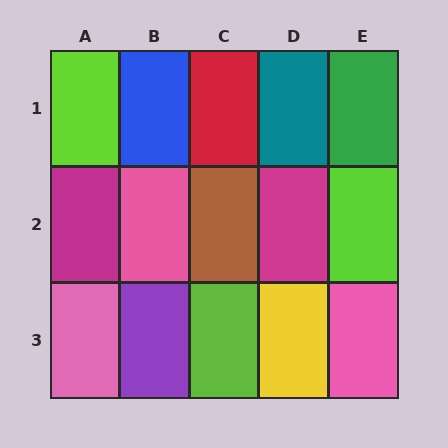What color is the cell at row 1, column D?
Teal.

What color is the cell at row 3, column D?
Yellow.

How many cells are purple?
1 cell is purple.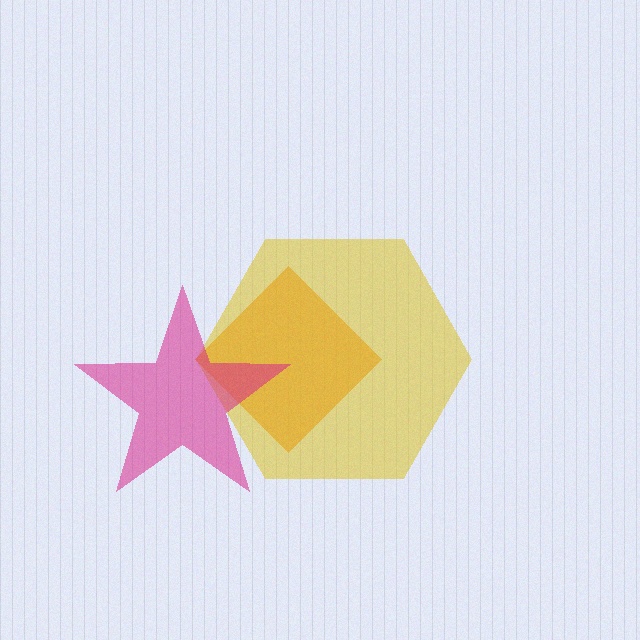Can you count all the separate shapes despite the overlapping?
Yes, there are 3 separate shapes.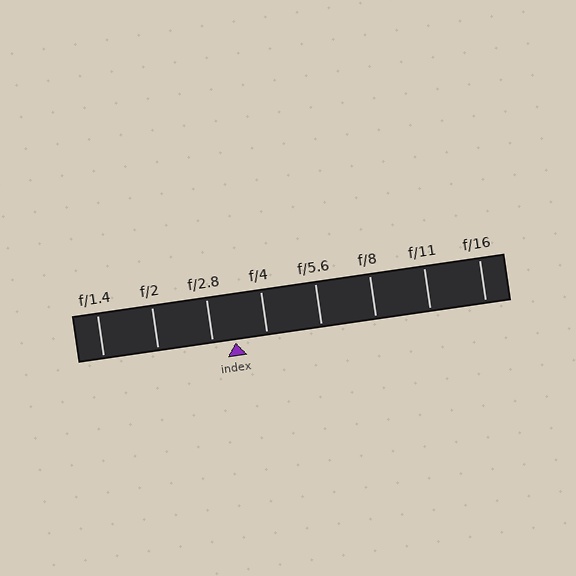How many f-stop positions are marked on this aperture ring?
There are 8 f-stop positions marked.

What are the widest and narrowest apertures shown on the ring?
The widest aperture shown is f/1.4 and the narrowest is f/16.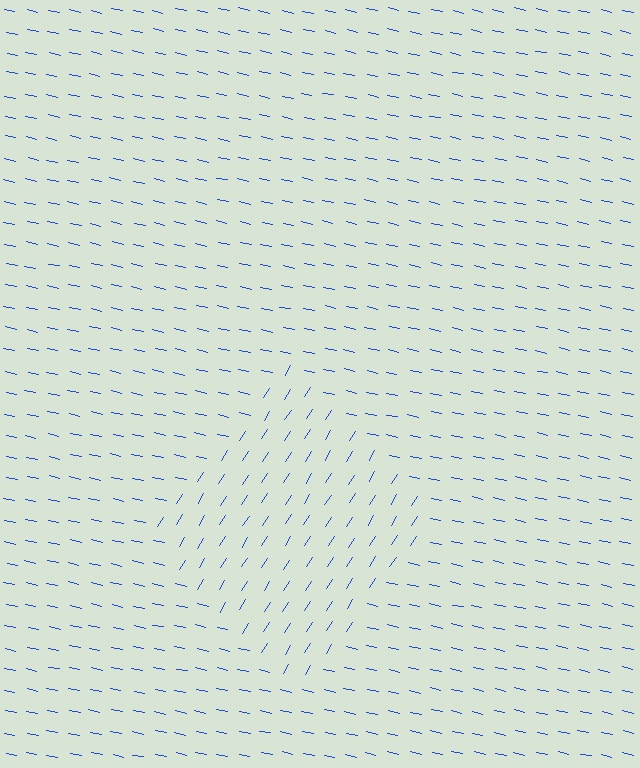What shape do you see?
I see a diamond.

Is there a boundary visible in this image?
Yes, there is a texture boundary formed by a change in line orientation.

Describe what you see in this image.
The image is filled with small blue line segments. A diamond region in the image has lines oriented differently from the surrounding lines, creating a visible texture boundary.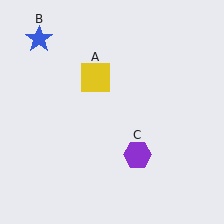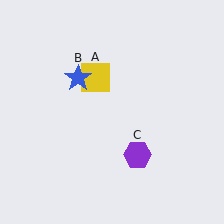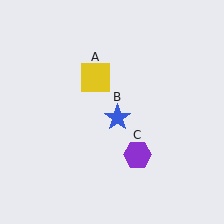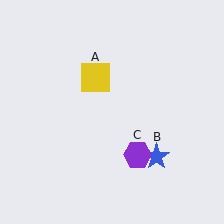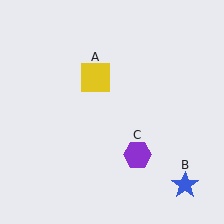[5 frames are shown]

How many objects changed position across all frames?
1 object changed position: blue star (object B).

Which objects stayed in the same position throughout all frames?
Yellow square (object A) and purple hexagon (object C) remained stationary.